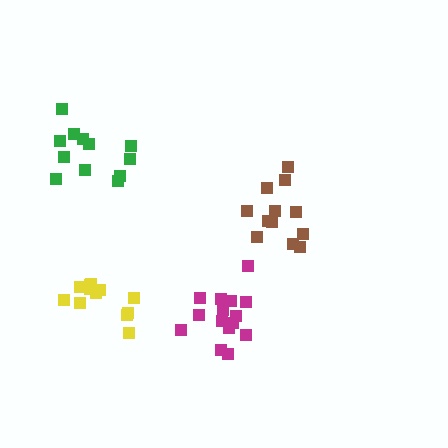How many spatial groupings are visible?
There are 4 spatial groupings.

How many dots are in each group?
Group 1: 17 dots, Group 2: 12 dots, Group 3: 12 dots, Group 4: 12 dots (53 total).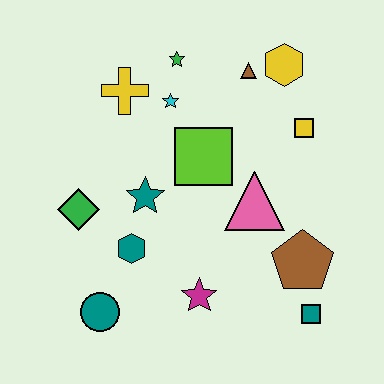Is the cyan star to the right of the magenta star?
No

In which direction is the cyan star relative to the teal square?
The cyan star is above the teal square.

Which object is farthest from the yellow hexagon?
The teal circle is farthest from the yellow hexagon.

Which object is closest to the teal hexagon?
The teal star is closest to the teal hexagon.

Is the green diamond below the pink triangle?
Yes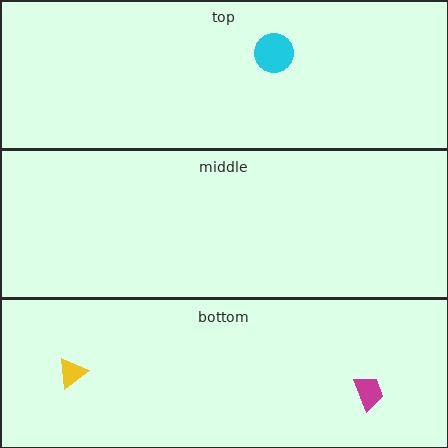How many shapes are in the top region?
1.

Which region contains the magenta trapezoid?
The bottom region.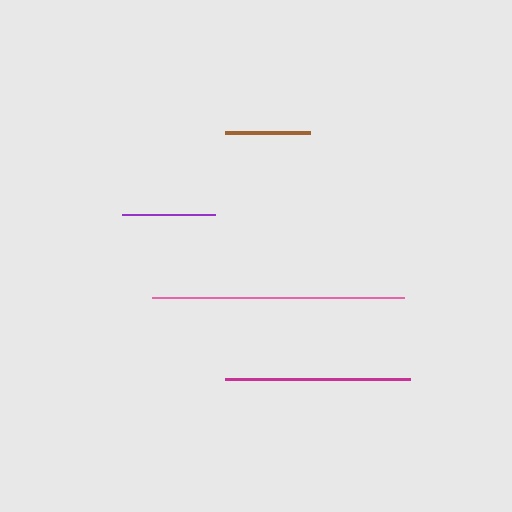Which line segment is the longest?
The pink line is the longest at approximately 251 pixels.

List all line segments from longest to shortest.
From longest to shortest: pink, magenta, purple, brown.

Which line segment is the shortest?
The brown line is the shortest at approximately 85 pixels.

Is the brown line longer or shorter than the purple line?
The purple line is longer than the brown line.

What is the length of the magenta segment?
The magenta segment is approximately 185 pixels long.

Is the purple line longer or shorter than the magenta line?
The magenta line is longer than the purple line.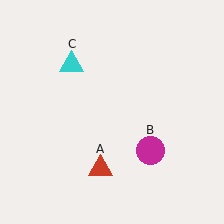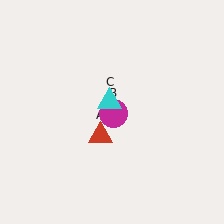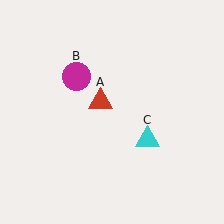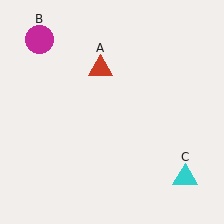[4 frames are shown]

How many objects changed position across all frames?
3 objects changed position: red triangle (object A), magenta circle (object B), cyan triangle (object C).